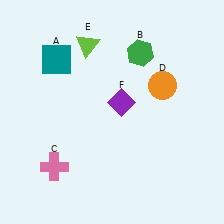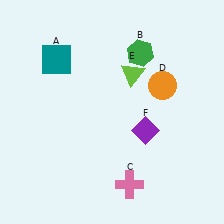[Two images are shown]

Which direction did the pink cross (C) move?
The pink cross (C) moved right.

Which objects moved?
The objects that moved are: the pink cross (C), the lime triangle (E), the purple diamond (F).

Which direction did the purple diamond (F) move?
The purple diamond (F) moved down.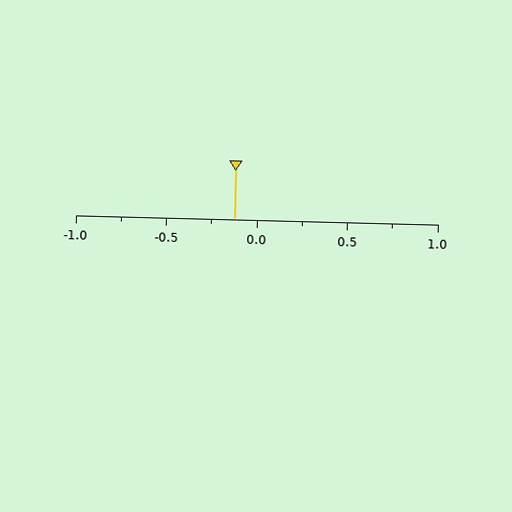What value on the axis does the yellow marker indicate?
The marker indicates approximately -0.12.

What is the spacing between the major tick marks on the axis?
The major ticks are spaced 0.5 apart.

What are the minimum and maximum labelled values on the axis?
The axis runs from -1.0 to 1.0.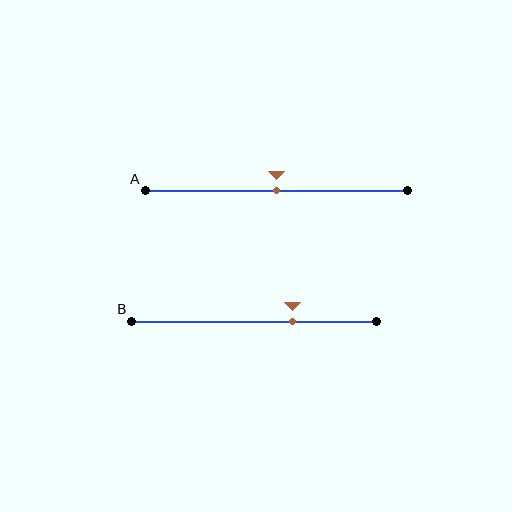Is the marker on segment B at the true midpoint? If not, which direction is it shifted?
No, the marker on segment B is shifted to the right by about 16% of the segment length.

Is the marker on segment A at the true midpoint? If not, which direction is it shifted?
Yes, the marker on segment A is at the true midpoint.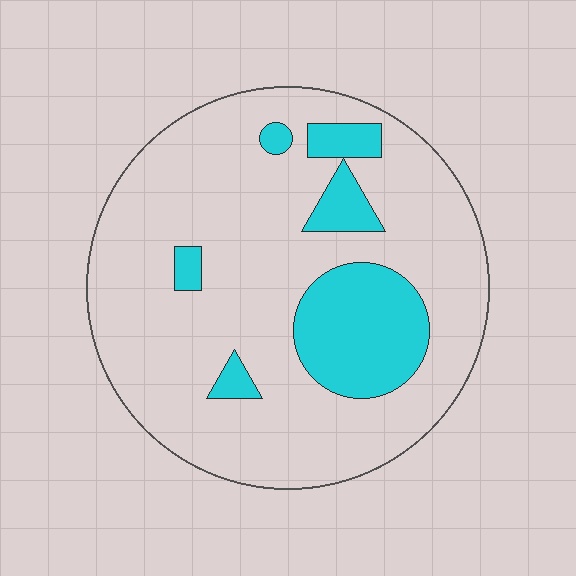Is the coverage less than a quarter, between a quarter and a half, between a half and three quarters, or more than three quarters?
Less than a quarter.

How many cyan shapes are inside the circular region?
6.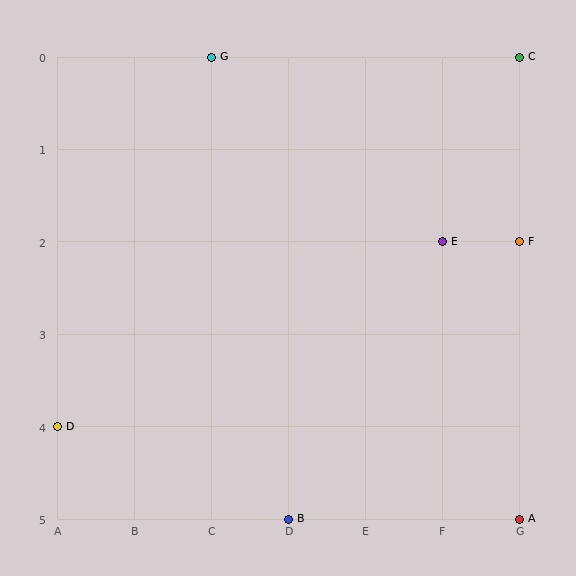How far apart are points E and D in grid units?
Points E and D are 5 columns and 2 rows apart (about 5.4 grid units diagonally).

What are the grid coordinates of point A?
Point A is at grid coordinates (G, 5).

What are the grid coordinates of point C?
Point C is at grid coordinates (G, 0).